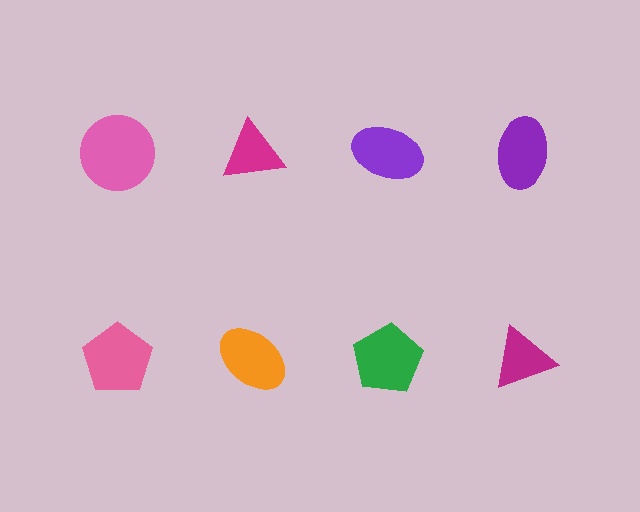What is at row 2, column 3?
A green pentagon.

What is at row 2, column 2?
An orange ellipse.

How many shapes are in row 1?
4 shapes.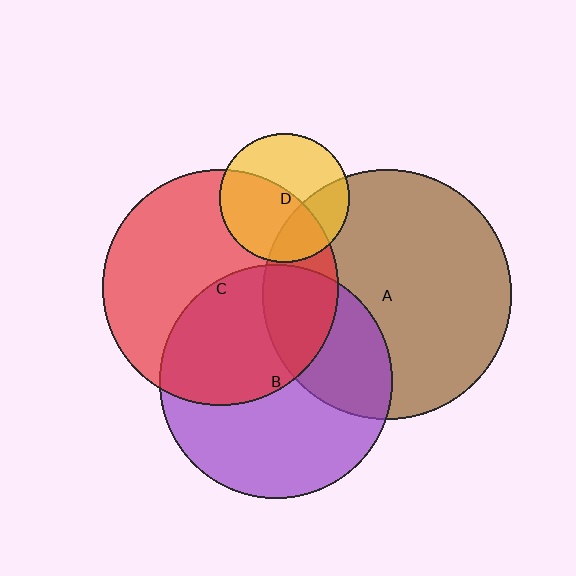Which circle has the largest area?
Circle A (brown).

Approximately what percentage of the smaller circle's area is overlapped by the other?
Approximately 30%.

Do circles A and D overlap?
Yes.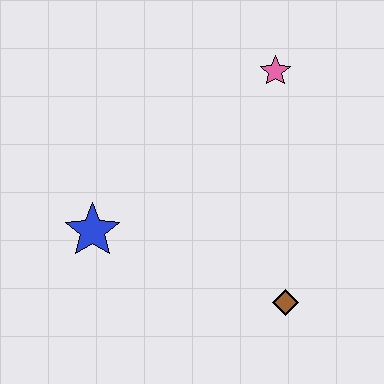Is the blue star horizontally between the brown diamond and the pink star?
No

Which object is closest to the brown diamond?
The blue star is closest to the brown diamond.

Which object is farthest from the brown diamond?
The pink star is farthest from the brown diamond.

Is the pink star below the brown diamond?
No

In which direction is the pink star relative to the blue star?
The pink star is to the right of the blue star.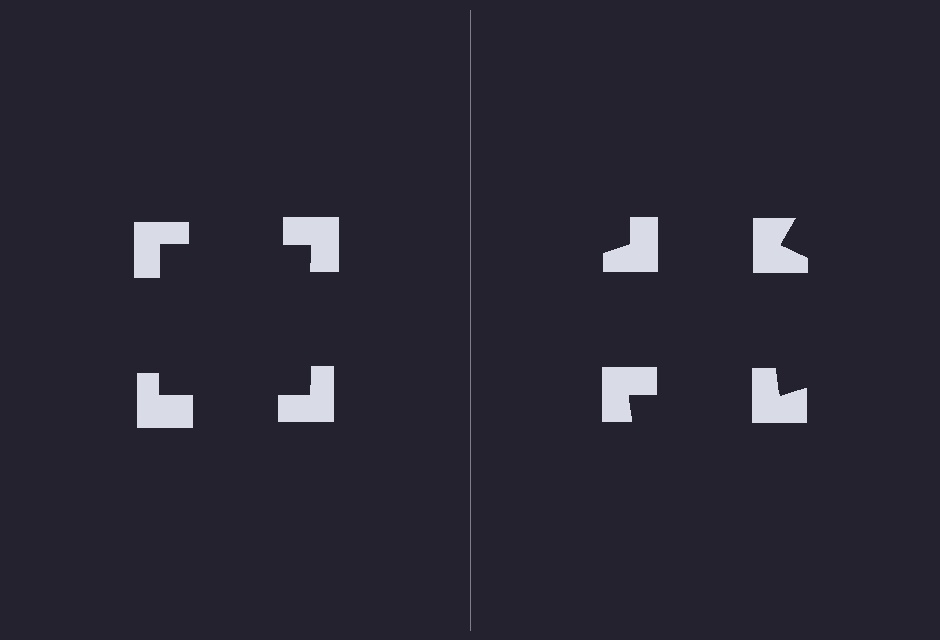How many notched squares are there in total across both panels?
8 — 4 on each side.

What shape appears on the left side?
An illusory square.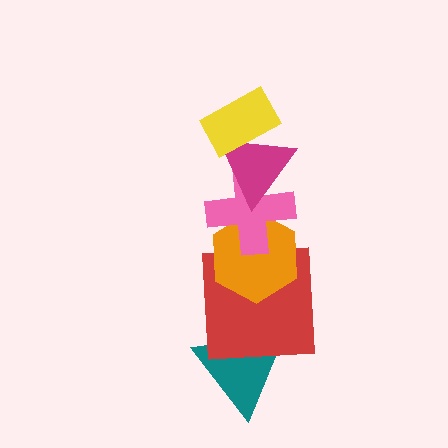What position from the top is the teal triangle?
The teal triangle is 6th from the top.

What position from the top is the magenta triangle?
The magenta triangle is 2nd from the top.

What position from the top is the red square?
The red square is 5th from the top.